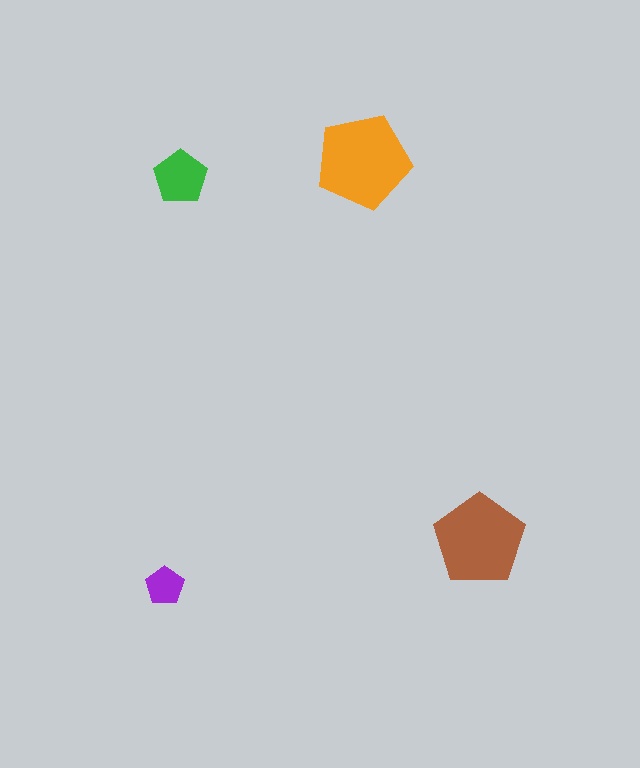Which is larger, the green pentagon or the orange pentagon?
The orange one.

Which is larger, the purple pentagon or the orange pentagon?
The orange one.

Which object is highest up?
The orange pentagon is topmost.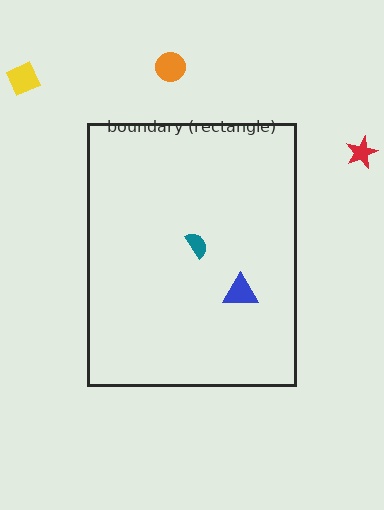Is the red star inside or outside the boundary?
Outside.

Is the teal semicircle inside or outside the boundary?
Inside.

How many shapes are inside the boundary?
2 inside, 3 outside.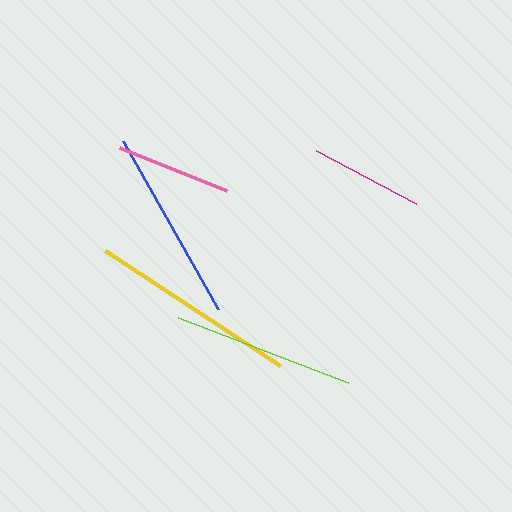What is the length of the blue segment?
The blue segment is approximately 193 pixels long.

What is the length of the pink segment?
The pink segment is approximately 115 pixels long.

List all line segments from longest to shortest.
From longest to shortest: yellow, blue, lime, pink, magenta.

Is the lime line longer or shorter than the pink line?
The lime line is longer than the pink line.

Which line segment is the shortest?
The magenta line is the shortest at approximately 113 pixels.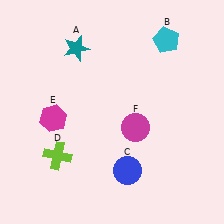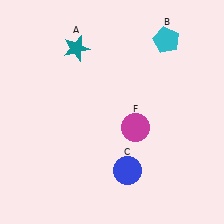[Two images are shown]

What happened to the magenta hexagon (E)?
The magenta hexagon (E) was removed in Image 2. It was in the bottom-left area of Image 1.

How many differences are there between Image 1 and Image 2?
There are 2 differences between the two images.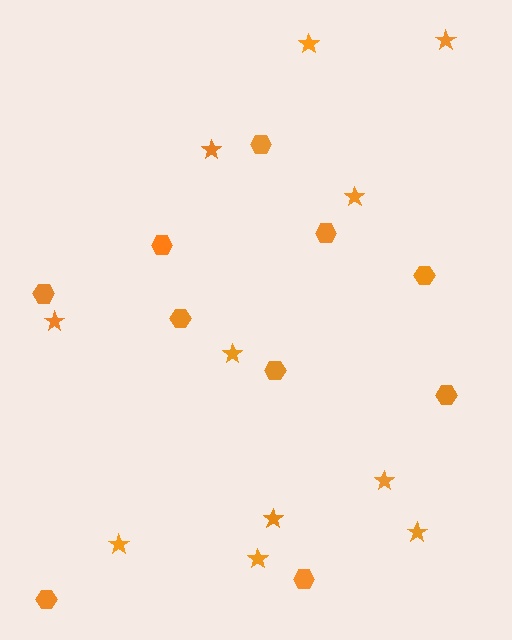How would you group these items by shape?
There are 2 groups: one group of hexagons (10) and one group of stars (11).